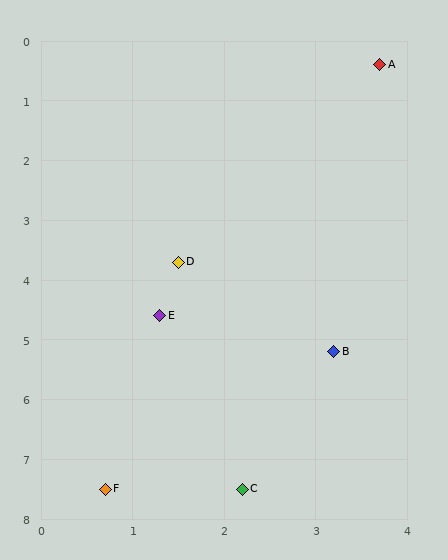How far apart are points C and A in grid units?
Points C and A are about 7.3 grid units apart.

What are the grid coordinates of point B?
Point B is at approximately (3.2, 5.2).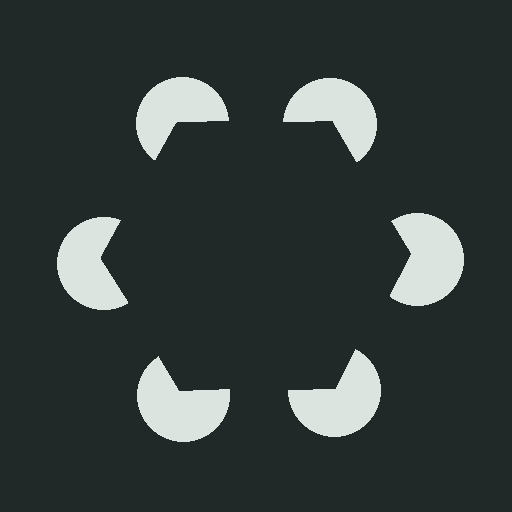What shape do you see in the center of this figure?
An illusory hexagon — its edges are inferred from the aligned wedge cuts in the pac-man discs, not physically drawn.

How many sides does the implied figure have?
6 sides.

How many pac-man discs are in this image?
There are 6 — one at each vertex of the illusory hexagon.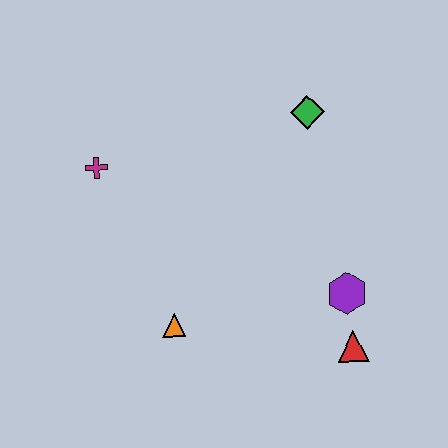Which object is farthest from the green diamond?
The orange triangle is farthest from the green diamond.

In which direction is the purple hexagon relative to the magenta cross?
The purple hexagon is to the right of the magenta cross.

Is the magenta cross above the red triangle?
Yes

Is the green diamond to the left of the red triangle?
Yes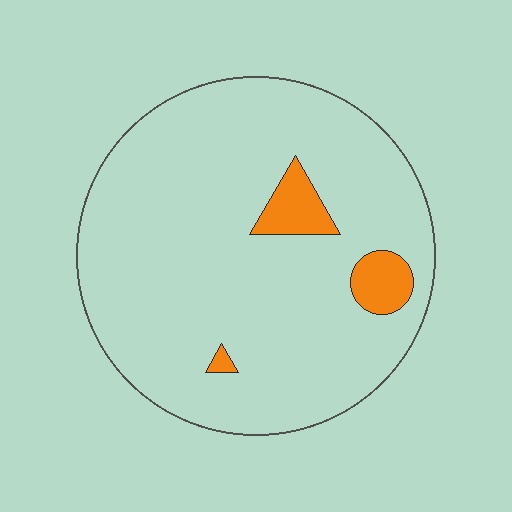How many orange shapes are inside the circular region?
3.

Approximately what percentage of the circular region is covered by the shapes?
Approximately 5%.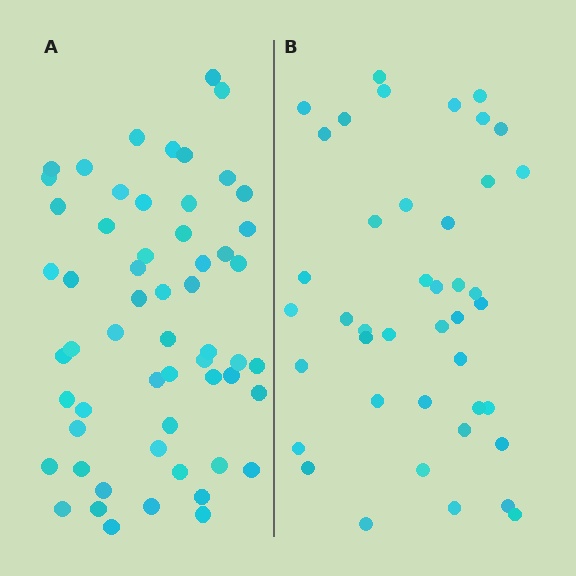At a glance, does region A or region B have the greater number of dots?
Region A (the left region) has more dots.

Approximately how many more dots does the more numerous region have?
Region A has approximately 15 more dots than region B.